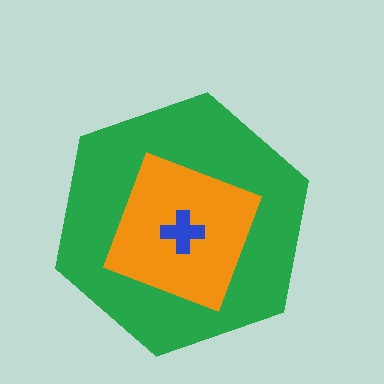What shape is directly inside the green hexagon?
The orange diamond.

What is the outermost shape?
The green hexagon.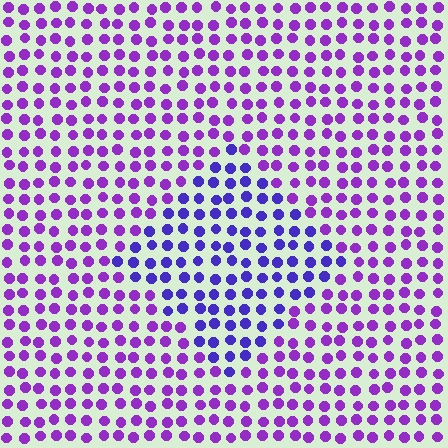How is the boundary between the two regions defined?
The boundary is defined purely by a slight shift in hue (about 31 degrees). Spacing, size, and orientation are identical on both sides.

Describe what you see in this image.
The image is filled with small purple elements in a uniform arrangement. A diamond-shaped region is visible where the elements are tinted to a slightly different hue, forming a subtle color boundary.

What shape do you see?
I see a diamond.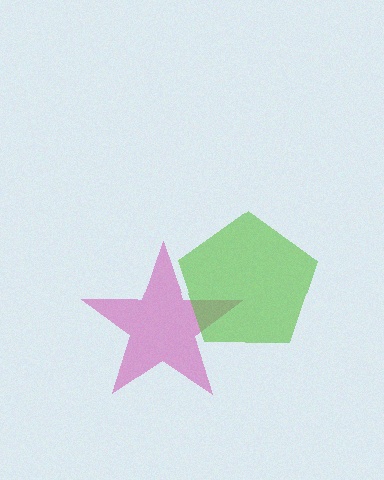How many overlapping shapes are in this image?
There are 2 overlapping shapes in the image.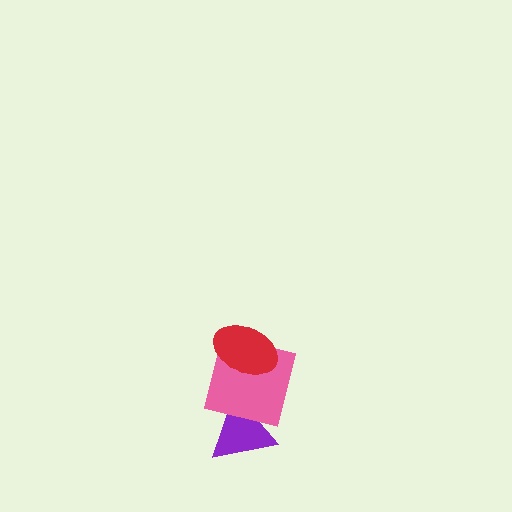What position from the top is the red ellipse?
The red ellipse is 1st from the top.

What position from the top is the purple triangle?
The purple triangle is 3rd from the top.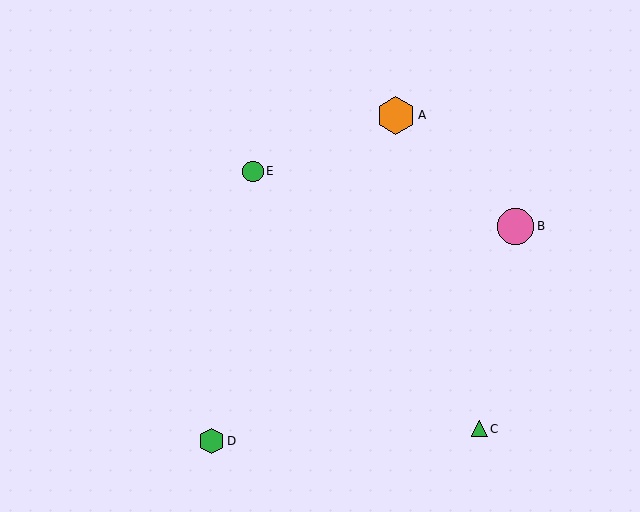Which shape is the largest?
The orange hexagon (labeled A) is the largest.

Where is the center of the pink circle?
The center of the pink circle is at (515, 226).